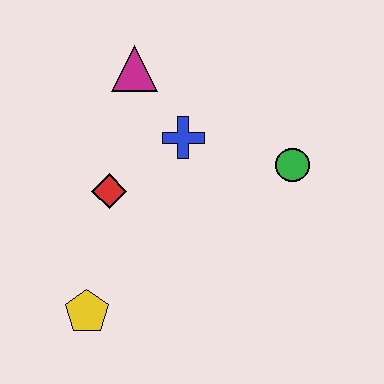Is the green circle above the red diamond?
Yes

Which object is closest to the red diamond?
The blue cross is closest to the red diamond.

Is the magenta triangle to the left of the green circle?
Yes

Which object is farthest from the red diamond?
The green circle is farthest from the red diamond.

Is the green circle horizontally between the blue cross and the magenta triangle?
No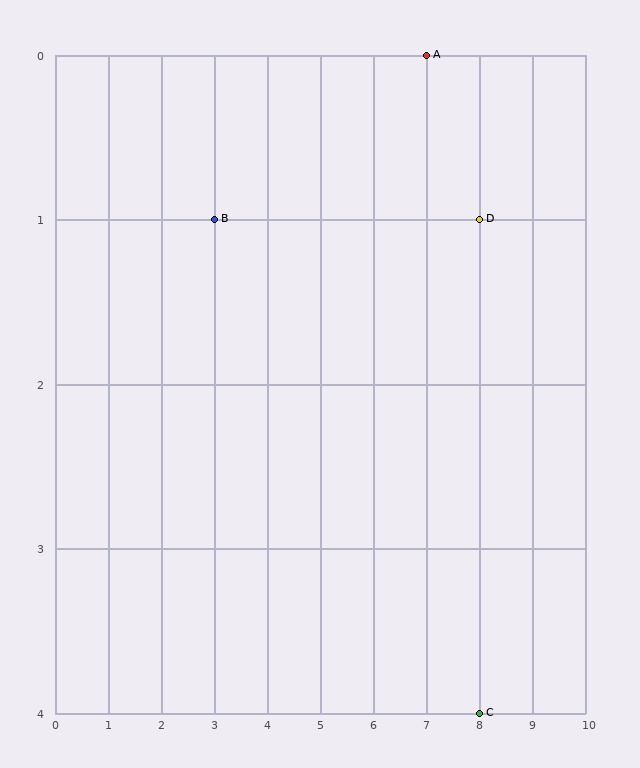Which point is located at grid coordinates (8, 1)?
Point D is at (8, 1).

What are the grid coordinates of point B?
Point B is at grid coordinates (3, 1).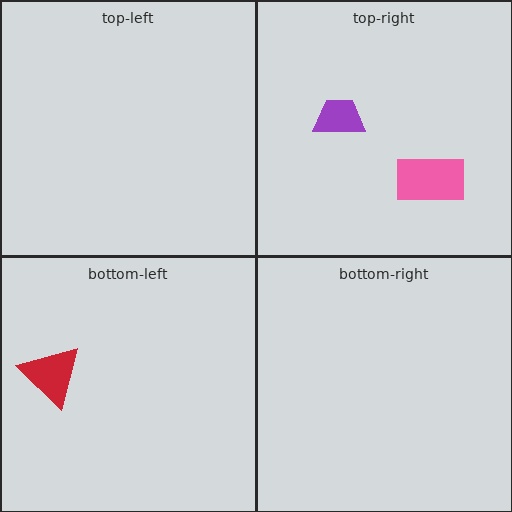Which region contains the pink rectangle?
The top-right region.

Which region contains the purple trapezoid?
The top-right region.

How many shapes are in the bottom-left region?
1.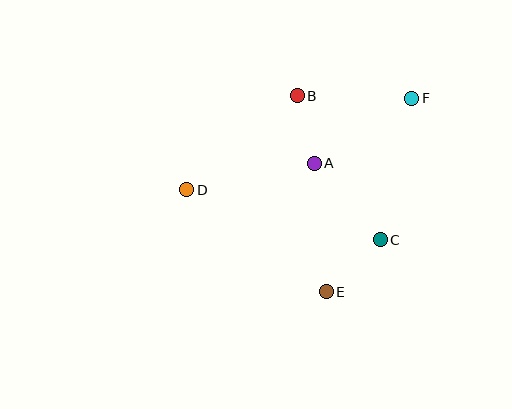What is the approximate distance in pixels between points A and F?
The distance between A and F is approximately 117 pixels.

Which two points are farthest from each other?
Points D and F are farthest from each other.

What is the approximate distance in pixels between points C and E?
The distance between C and E is approximately 75 pixels.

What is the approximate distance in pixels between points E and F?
The distance between E and F is approximately 212 pixels.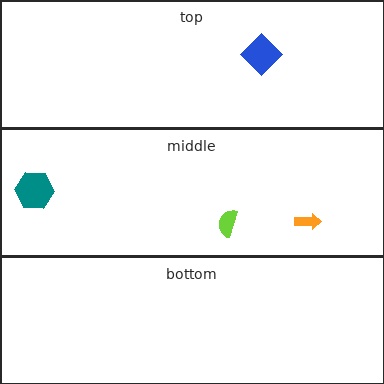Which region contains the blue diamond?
The top region.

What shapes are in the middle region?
The lime semicircle, the teal hexagon, the orange arrow.